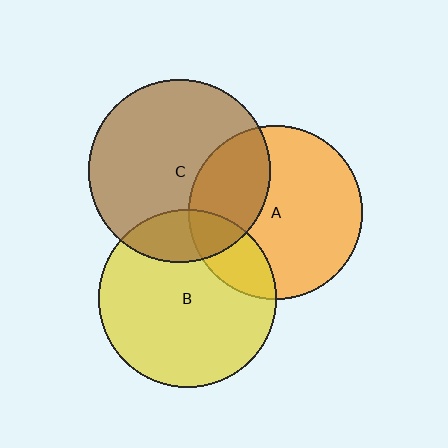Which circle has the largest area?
Circle C (brown).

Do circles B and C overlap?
Yes.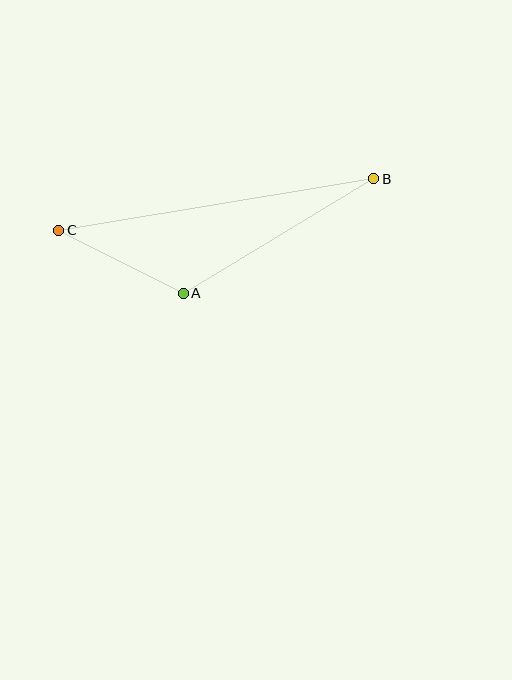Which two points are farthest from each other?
Points B and C are farthest from each other.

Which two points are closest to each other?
Points A and C are closest to each other.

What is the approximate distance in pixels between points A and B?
The distance between A and B is approximately 222 pixels.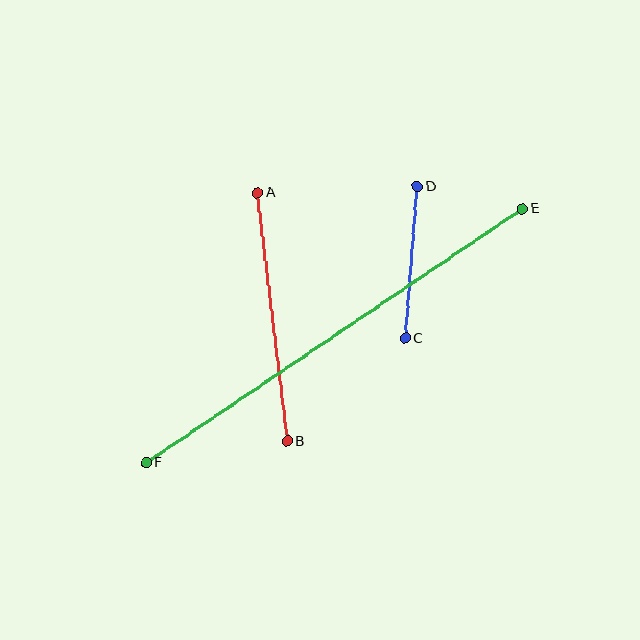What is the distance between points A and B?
The distance is approximately 250 pixels.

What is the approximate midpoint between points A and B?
The midpoint is at approximately (272, 317) pixels.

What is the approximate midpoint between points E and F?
The midpoint is at approximately (334, 335) pixels.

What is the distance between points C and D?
The distance is approximately 152 pixels.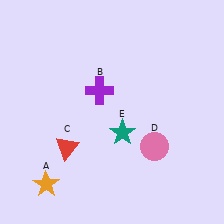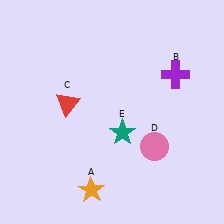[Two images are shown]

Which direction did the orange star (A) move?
The orange star (A) moved right.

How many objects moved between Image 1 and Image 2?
3 objects moved between the two images.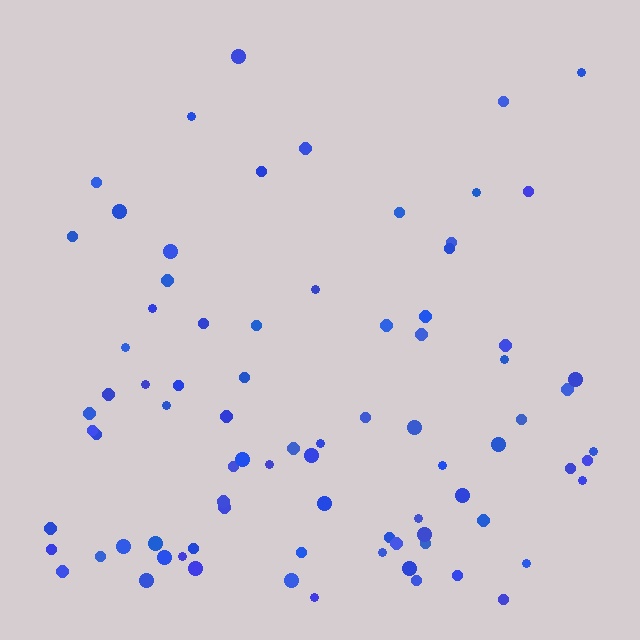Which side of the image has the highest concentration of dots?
The bottom.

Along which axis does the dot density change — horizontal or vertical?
Vertical.